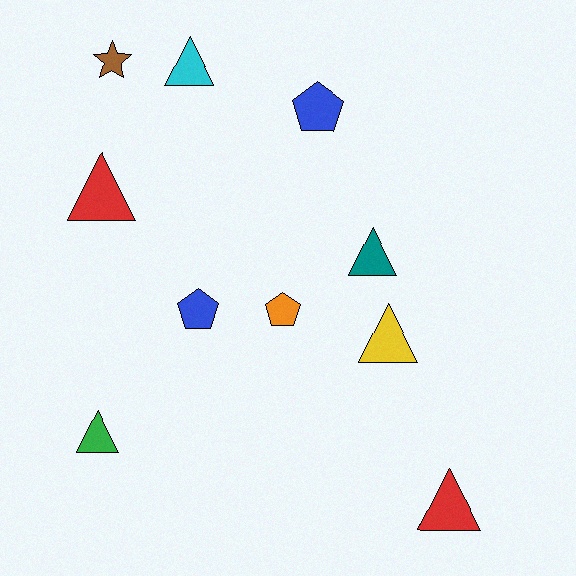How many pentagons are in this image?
There are 3 pentagons.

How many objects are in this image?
There are 10 objects.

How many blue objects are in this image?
There are 2 blue objects.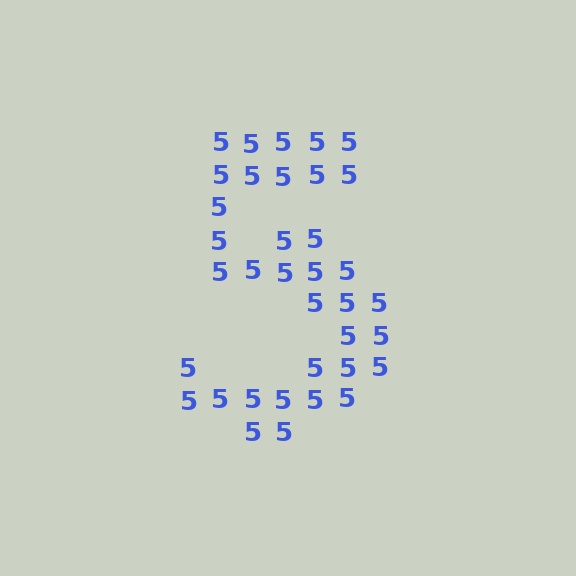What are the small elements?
The small elements are digit 5's.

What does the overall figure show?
The overall figure shows the digit 5.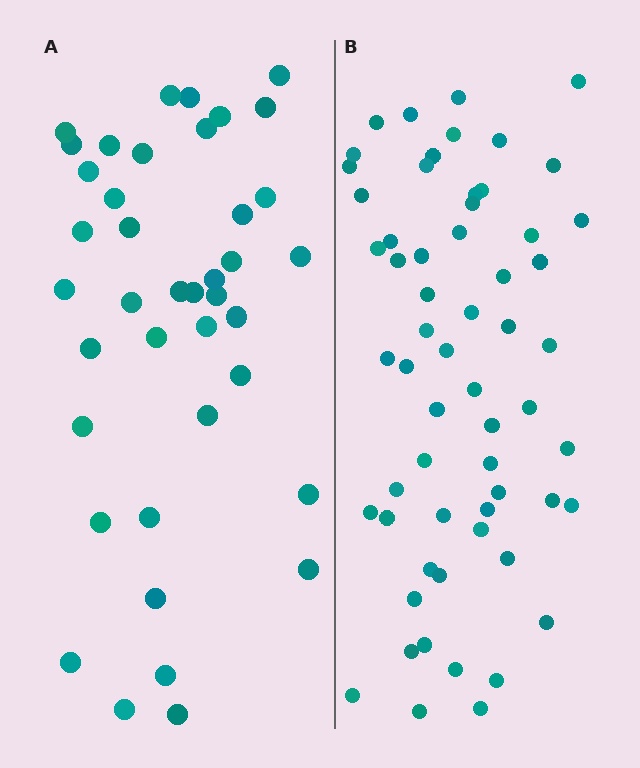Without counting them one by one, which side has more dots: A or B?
Region B (the right region) has more dots.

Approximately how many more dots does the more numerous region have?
Region B has approximately 20 more dots than region A.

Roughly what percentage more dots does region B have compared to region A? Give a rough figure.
About 50% more.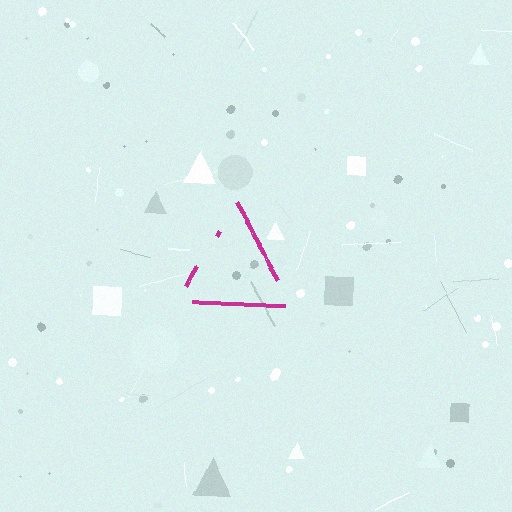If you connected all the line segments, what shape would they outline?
They would outline a triangle.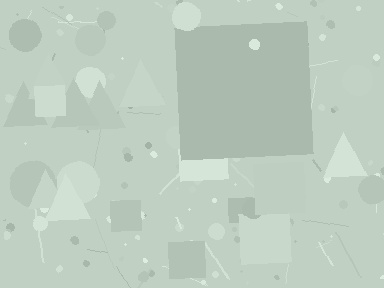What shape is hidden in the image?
A square is hidden in the image.